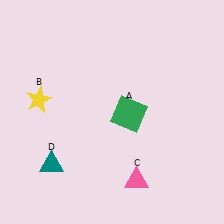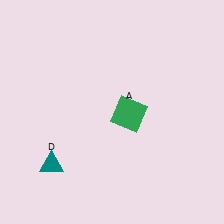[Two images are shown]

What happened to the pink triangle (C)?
The pink triangle (C) was removed in Image 2. It was in the bottom-right area of Image 1.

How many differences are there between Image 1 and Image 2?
There are 2 differences between the two images.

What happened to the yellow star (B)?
The yellow star (B) was removed in Image 2. It was in the top-left area of Image 1.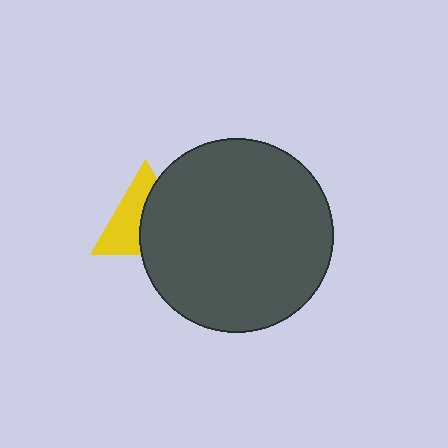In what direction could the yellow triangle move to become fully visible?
The yellow triangle could move left. That would shift it out from behind the dark gray circle entirely.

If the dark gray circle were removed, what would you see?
You would see the complete yellow triangle.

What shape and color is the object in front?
The object in front is a dark gray circle.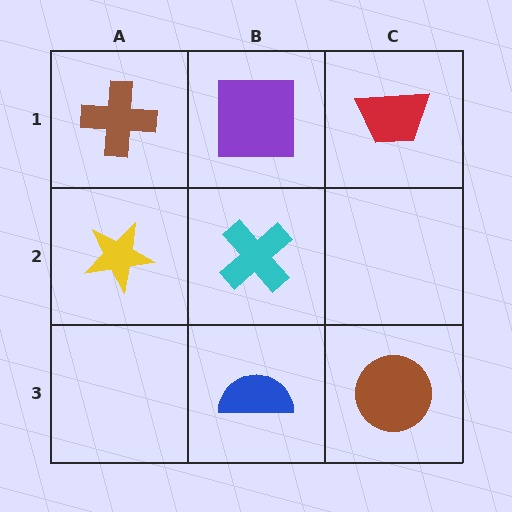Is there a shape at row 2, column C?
No, that cell is empty.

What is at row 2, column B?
A cyan cross.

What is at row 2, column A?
A yellow star.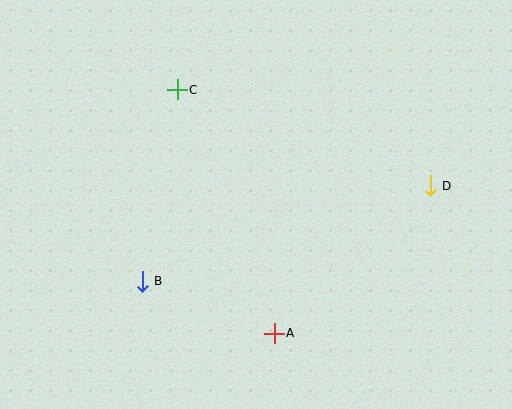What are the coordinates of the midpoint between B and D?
The midpoint between B and D is at (286, 233).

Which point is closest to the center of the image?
Point A at (274, 333) is closest to the center.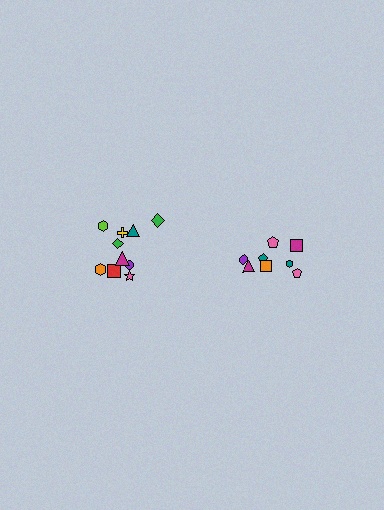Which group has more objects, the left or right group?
The left group.